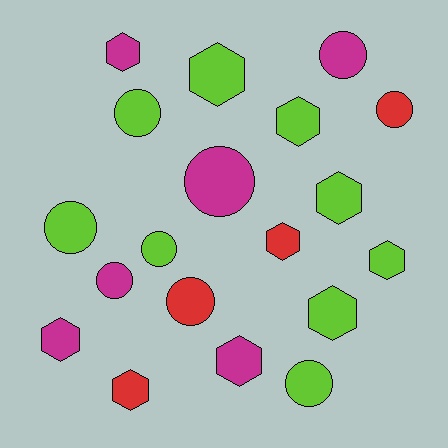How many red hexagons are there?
There are 2 red hexagons.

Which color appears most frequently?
Lime, with 9 objects.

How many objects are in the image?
There are 19 objects.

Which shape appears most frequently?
Hexagon, with 10 objects.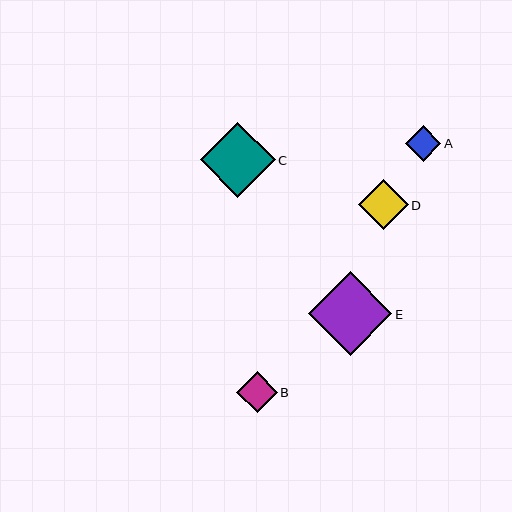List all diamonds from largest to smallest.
From largest to smallest: E, C, D, B, A.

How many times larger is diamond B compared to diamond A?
Diamond B is approximately 1.1 times the size of diamond A.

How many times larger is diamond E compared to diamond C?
Diamond E is approximately 1.1 times the size of diamond C.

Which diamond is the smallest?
Diamond A is the smallest with a size of approximately 35 pixels.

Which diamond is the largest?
Diamond E is the largest with a size of approximately 84 pixels.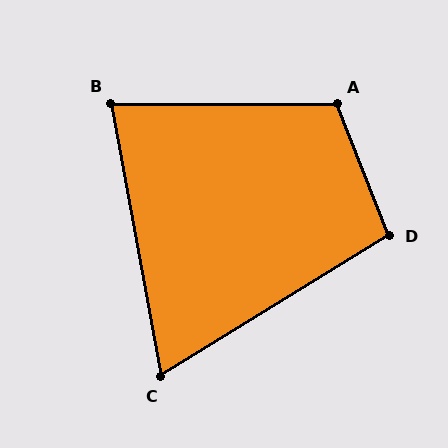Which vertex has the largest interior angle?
A, at approximately 111 degrees.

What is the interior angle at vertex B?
Approximately 80 degrees (acute).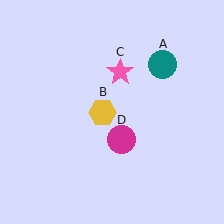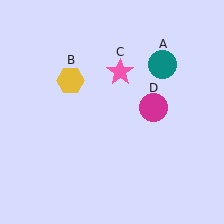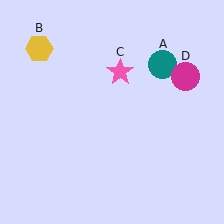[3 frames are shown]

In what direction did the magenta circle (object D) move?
The magenta circle (object D) moved up and to the right.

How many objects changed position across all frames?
2 objects changed position: yellow hexagon (object B), magenta circle (object D).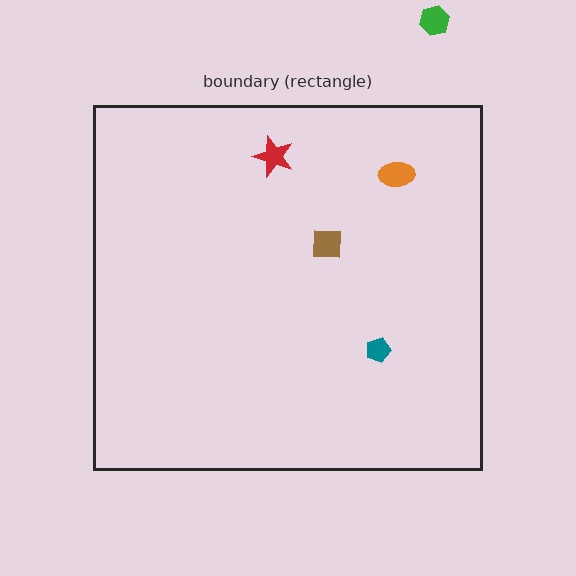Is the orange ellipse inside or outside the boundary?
Inside.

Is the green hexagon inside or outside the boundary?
Outside.